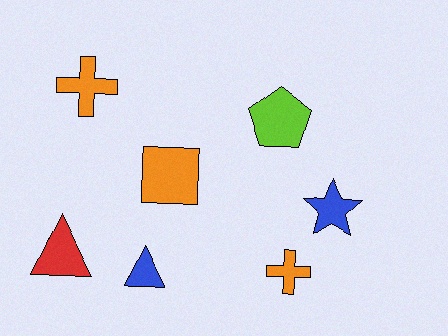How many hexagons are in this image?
There are no hexagons.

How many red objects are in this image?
There is 1 red object.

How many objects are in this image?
There are 7 objects.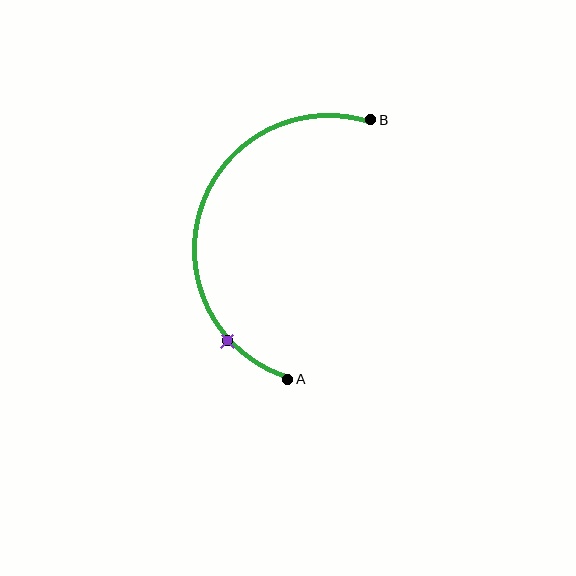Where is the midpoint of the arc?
The arc midpoint is the point on the curve farthest from the straight line joining A and B. It sits to the left of that line.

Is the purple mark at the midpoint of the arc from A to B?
No. The purple mark lies on the arc but is closer to endpoint A. The arc midpoint would be at the point on the curve equidistant along the arc from both A and B.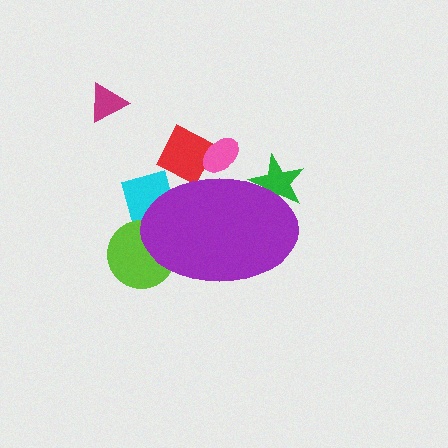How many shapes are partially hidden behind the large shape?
5 shapes are partially hidden.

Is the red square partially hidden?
Yes, the red square is partially hidden behind the purple ellipse.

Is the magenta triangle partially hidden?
No, the magenta triangle is fully visible.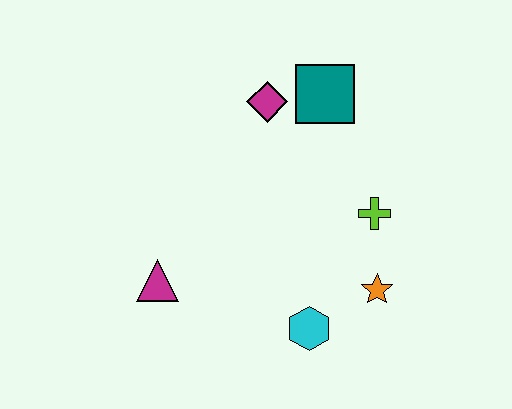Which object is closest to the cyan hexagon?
The orange star is closest to the cyan hexagon.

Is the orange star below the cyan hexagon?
No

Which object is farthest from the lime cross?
The magenta triangle is farthest from the lime cross.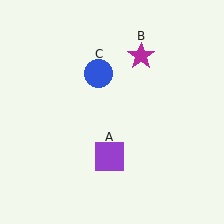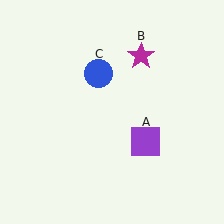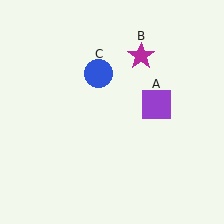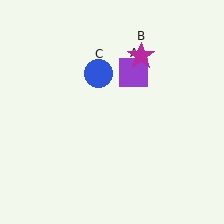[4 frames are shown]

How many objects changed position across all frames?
1 object changed position: purple square (object A).